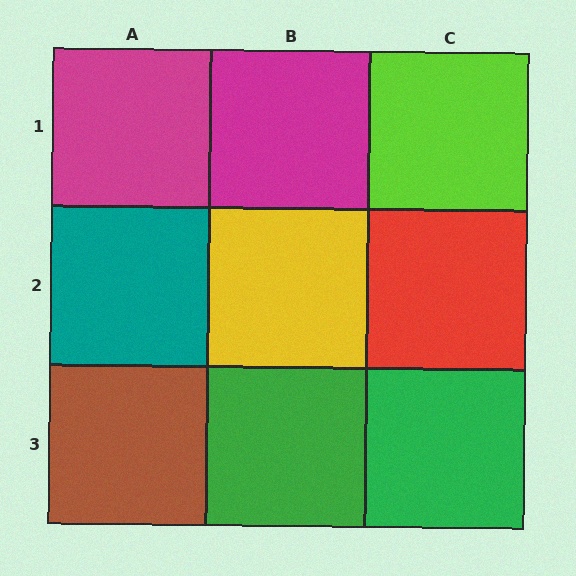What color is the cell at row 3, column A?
Brown.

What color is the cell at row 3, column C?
Green.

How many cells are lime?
1 cell is lime.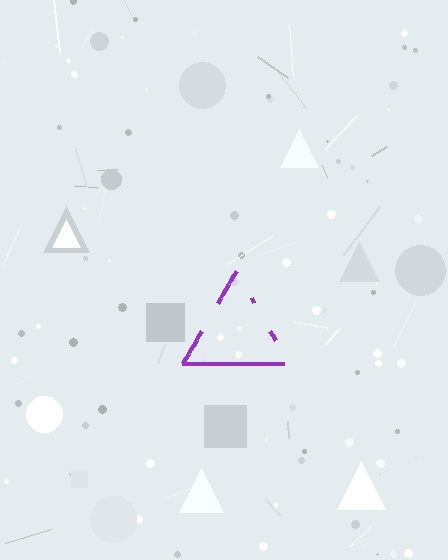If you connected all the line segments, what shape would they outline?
They would outline a triangle.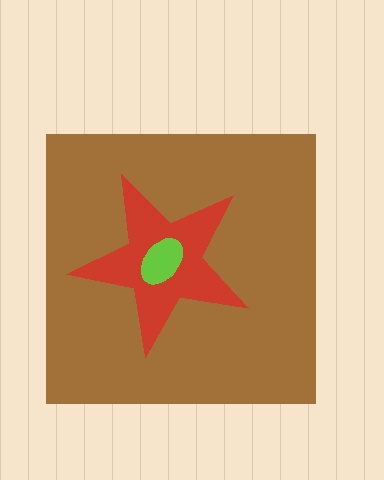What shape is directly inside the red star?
The lime ellipse.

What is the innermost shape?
The lime ellipse.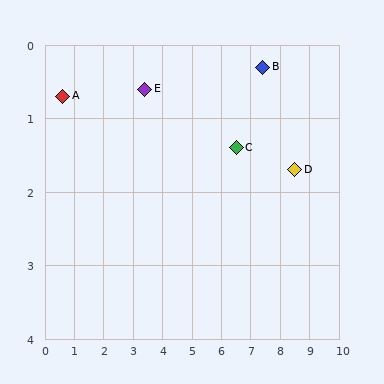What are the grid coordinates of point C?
Point C is at approximately (6.5, 1.4).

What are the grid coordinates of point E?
Point E is at approximately (3.4, 0.6).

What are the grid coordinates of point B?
Point B is at approximately (7.4, 0.3).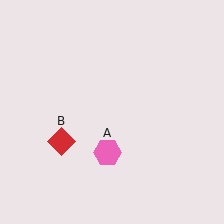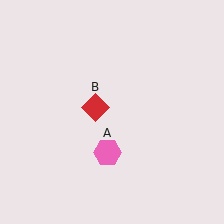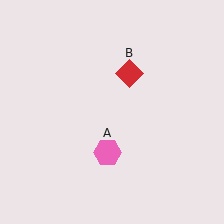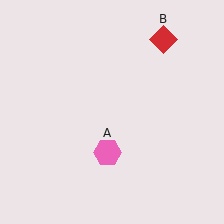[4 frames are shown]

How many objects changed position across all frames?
1 object changed position: red diamond (object B).